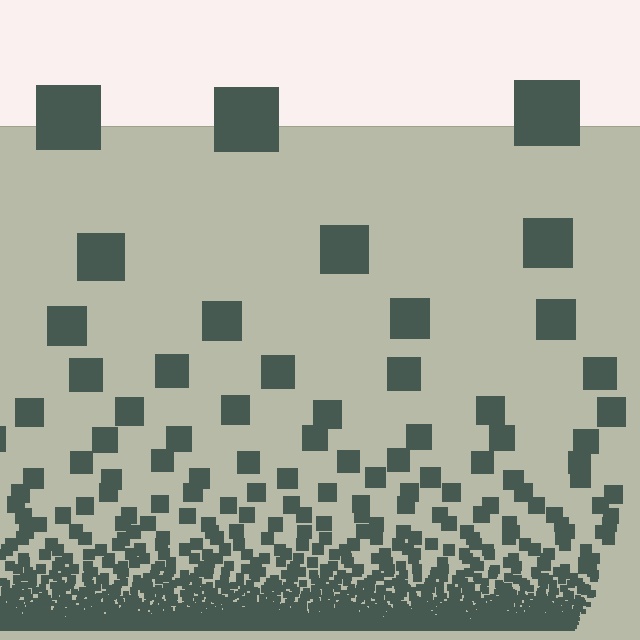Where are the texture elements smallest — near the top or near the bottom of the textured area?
Near the bottom.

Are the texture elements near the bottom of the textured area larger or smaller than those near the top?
Smaller. The gradient is inverted — elements near the bottom are smaller and denser.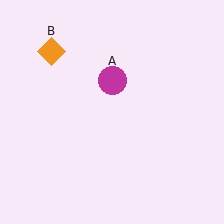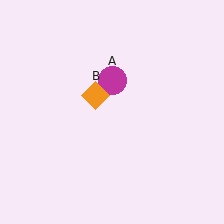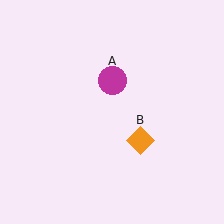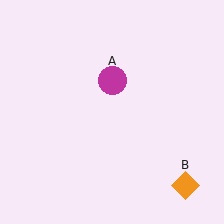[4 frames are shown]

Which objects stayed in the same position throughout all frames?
Magenta circle (object A) remained stationary.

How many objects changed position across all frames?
1 object changed position: orange diamond (object B).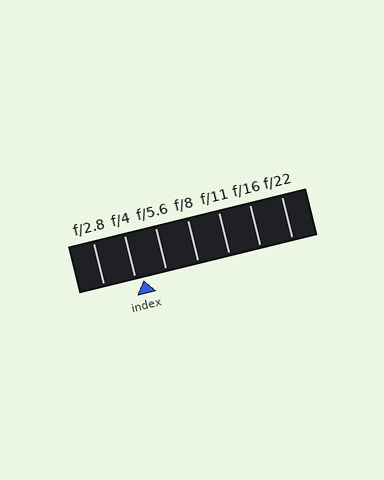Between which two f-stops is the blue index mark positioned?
The index mark is between f/4 and f/5.6.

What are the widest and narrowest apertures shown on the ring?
The widest aperture shown is f/2.8 and the narrowest is f/22.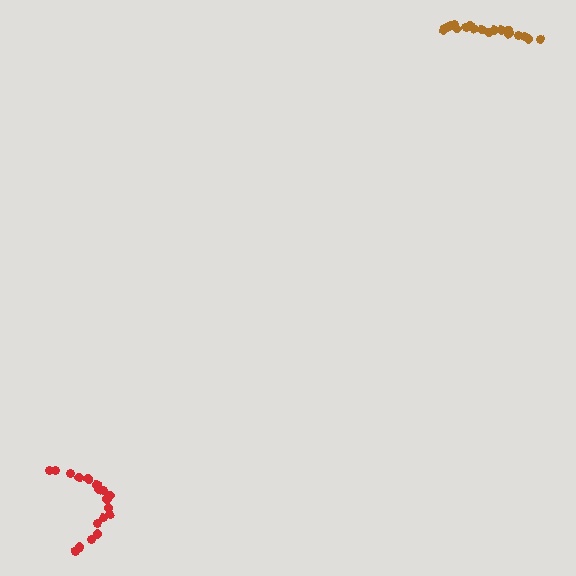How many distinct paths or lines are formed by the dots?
There are 2 distinct paths.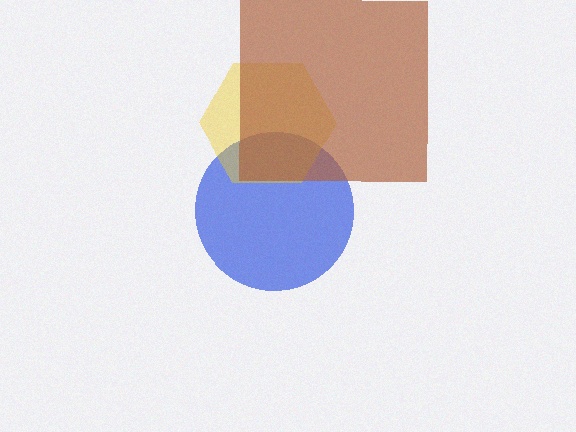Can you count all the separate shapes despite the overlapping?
Yes, there are 3 separate shapes.